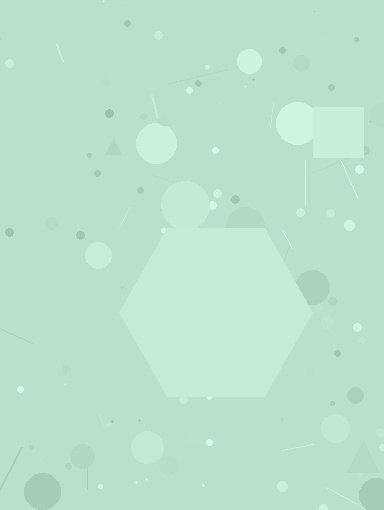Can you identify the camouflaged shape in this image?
The camouflaged shape is a hexagon.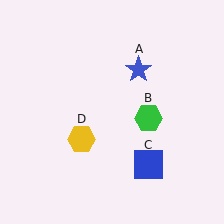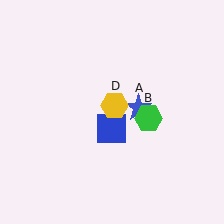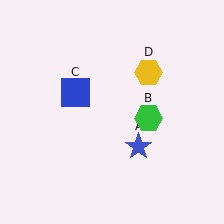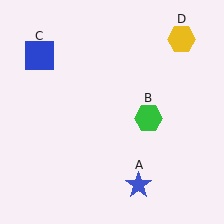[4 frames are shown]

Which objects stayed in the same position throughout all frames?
Green hexagon (object B) remained stationary.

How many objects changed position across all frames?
3 objects changed position: blue star (object A), blue square (object C), yellow hexagon (object D).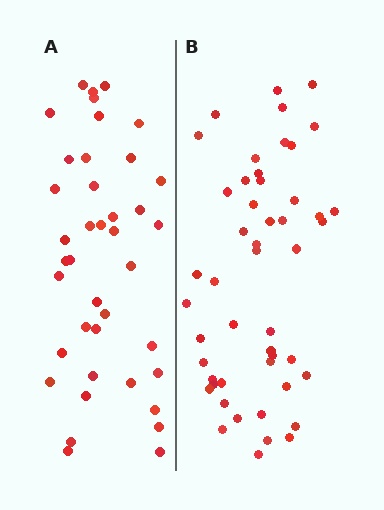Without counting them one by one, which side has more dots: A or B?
Region B (the right region) has more dots.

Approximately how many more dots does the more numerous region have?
Region B has roughly 8 or so more dots than region A.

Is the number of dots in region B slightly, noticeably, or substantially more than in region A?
Region B has only slightly more — the two regions are fairly close. The ratio is roughly 1.2 to 1.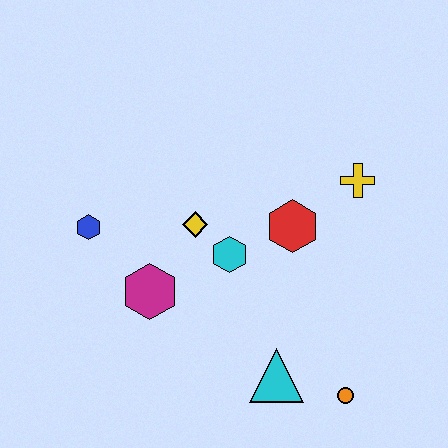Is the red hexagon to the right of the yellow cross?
No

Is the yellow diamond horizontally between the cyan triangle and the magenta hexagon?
Yes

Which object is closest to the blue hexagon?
The magenta hexagon is closest to the blue hexagon.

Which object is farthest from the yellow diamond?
The orange circle is farthest from the yellow diamond.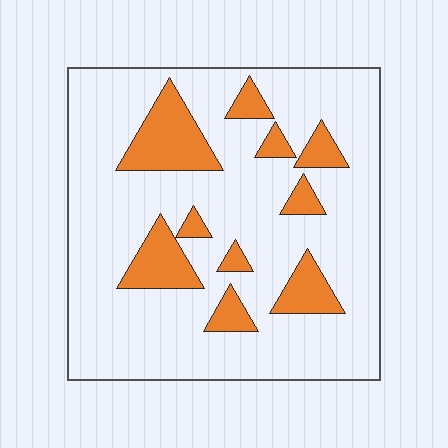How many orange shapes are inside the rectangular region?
10.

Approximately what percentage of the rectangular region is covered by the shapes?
Approximately 20%.